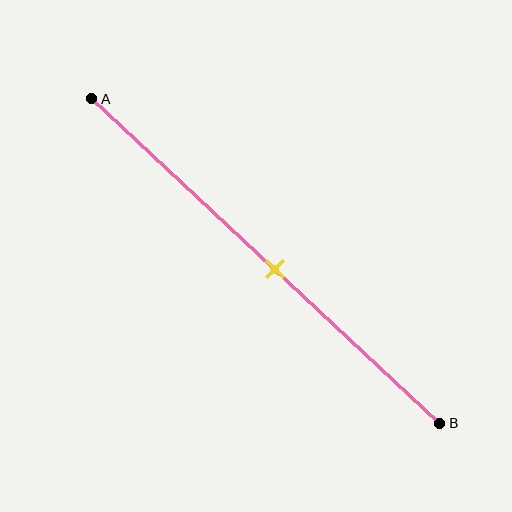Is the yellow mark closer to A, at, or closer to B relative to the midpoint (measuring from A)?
The yellow mark is approximately at the midpoint of segment AB.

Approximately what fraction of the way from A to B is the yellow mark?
The yellow mark is approximately 55% of the way from A to B.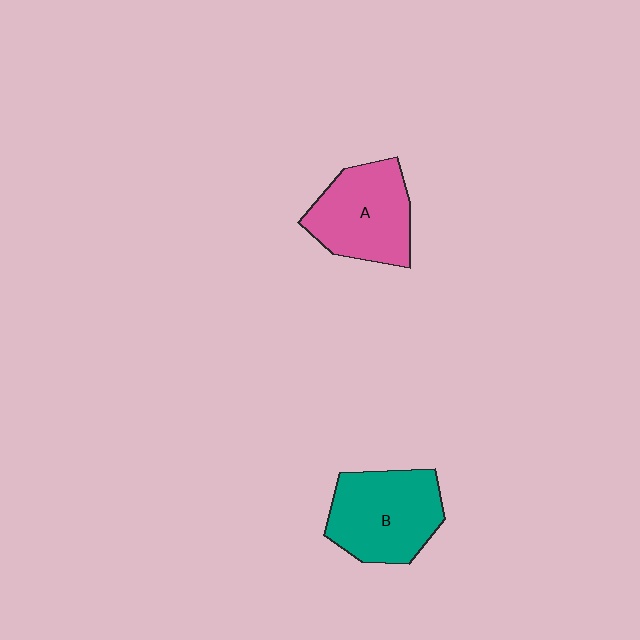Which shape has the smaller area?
Shape A (pink).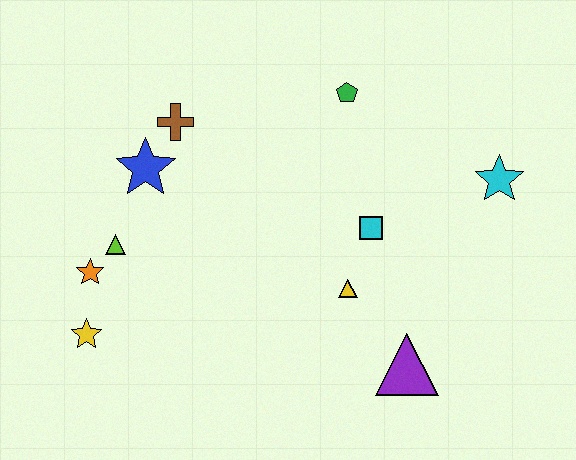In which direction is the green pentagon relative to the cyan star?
The green pentagon is to the left of the cyan star.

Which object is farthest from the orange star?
The cyan star is farthest from the orange star.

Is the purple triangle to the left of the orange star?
No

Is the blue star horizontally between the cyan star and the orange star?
Yes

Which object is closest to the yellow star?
The orange star is closest to the yellow star.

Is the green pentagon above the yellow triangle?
Yes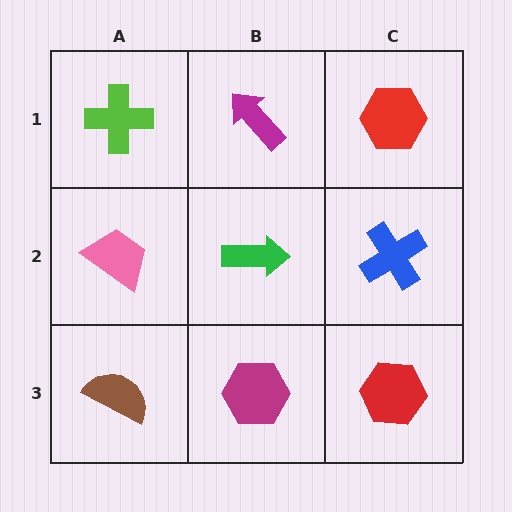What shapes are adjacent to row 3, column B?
A green arrow (row 2, column B), a brown semicircle (row 3, column A), a red hexagon (row 3, column C).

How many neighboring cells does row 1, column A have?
2.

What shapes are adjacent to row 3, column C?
A blue cross (row 2, column C), a magenta hexagon (row 3, column B).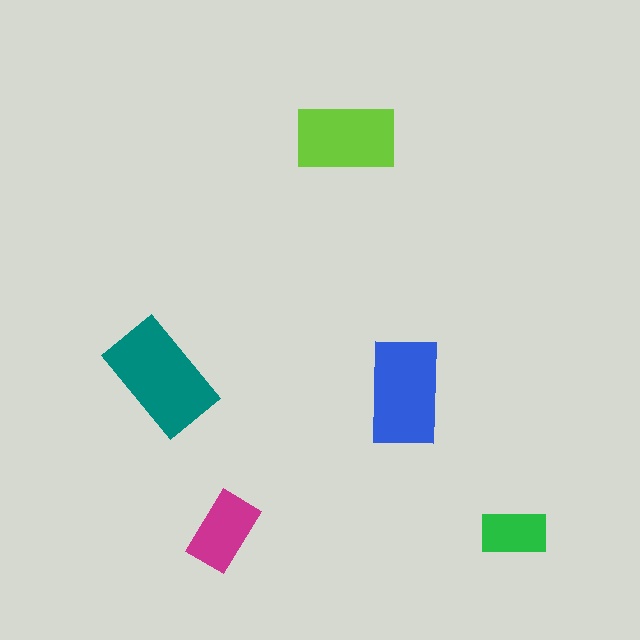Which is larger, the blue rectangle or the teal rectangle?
The teal one.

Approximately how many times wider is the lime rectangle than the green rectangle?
About 1.5 times wider.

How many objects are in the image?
There are 5 objects in the image.